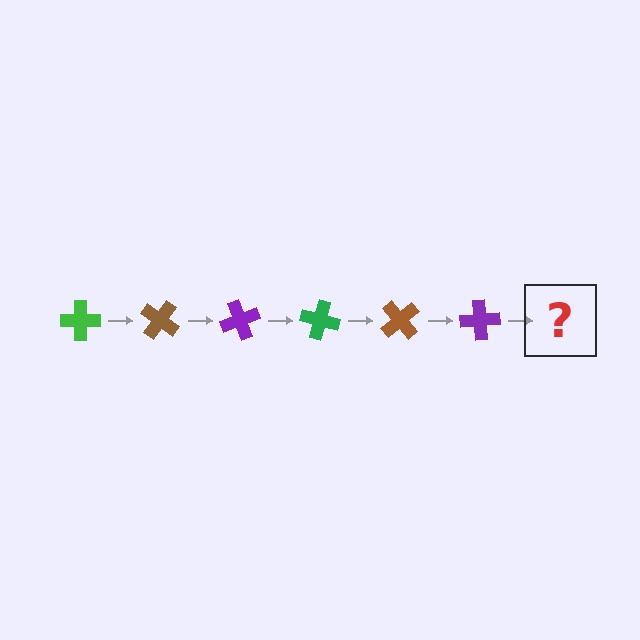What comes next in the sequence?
The next element should be a green cross, rotated 210 degrees from the start.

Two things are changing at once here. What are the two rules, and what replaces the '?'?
The two rules are that it rotates 35 degrees each step and the color cycles through green, brown, and purple. The '?' should be a green cross, rotated 210 degrees from the start.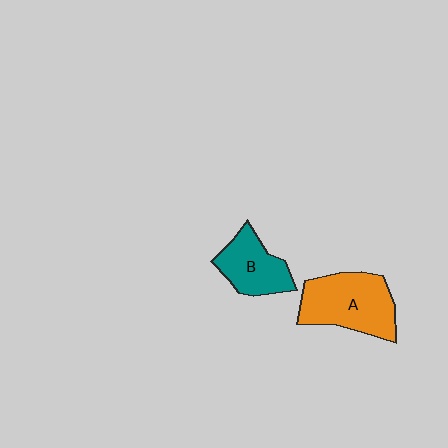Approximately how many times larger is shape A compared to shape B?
Approximately 1.5 times.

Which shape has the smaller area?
Shape B (teal).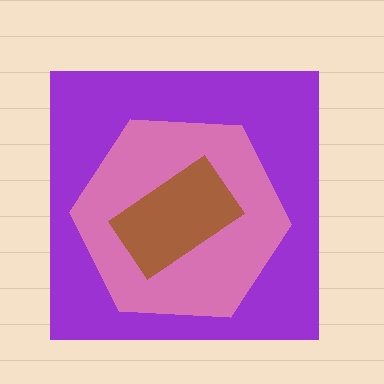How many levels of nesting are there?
3.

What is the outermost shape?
The purple square.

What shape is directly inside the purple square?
The pink hexagon.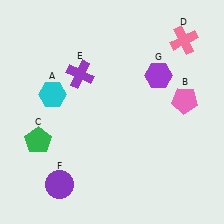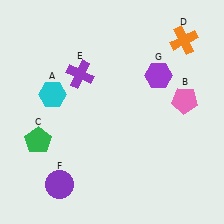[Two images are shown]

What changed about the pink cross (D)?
In Image 1, D is pink. In Image 2, it changed to orange.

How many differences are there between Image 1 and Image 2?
There is 1 difference between the two images.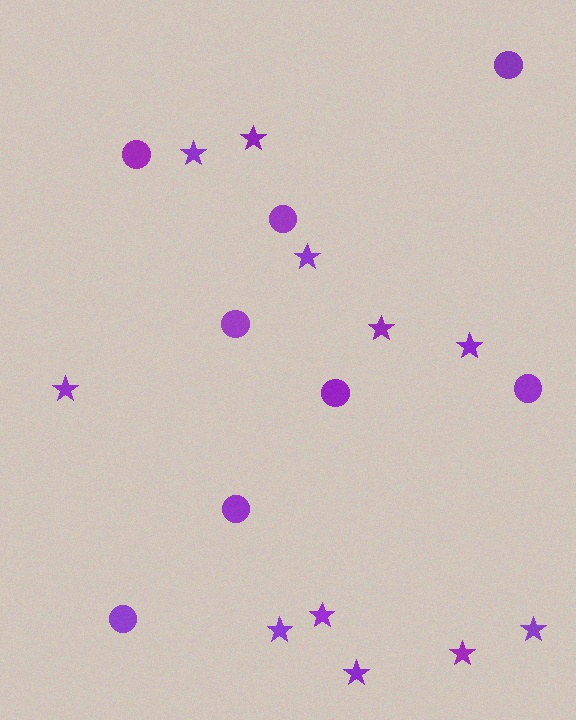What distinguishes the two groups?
There are 2 groups: one group of stars (11) and one group of circles (8).